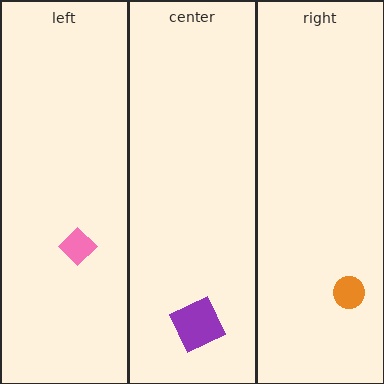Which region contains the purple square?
The center region.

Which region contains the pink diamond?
The left region.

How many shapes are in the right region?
1.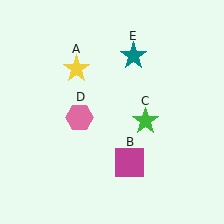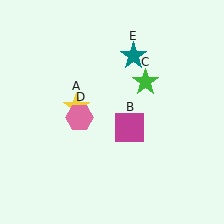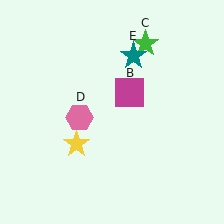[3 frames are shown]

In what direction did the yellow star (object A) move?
The yellow star (object A) moved down.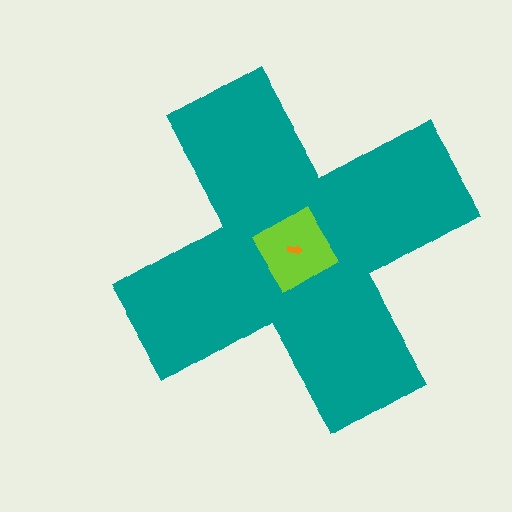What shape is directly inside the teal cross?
The lime diamond.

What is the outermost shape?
The teal cross.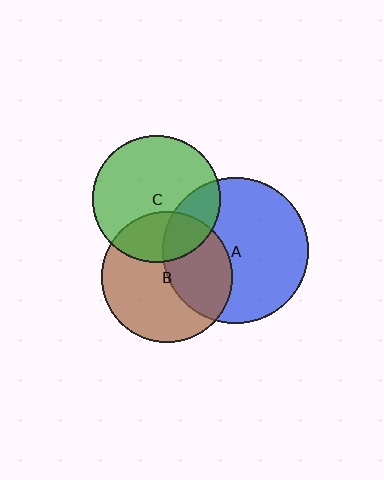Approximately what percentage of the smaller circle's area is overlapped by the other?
Approximately 30%.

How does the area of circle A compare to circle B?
Approximately 1.2 times.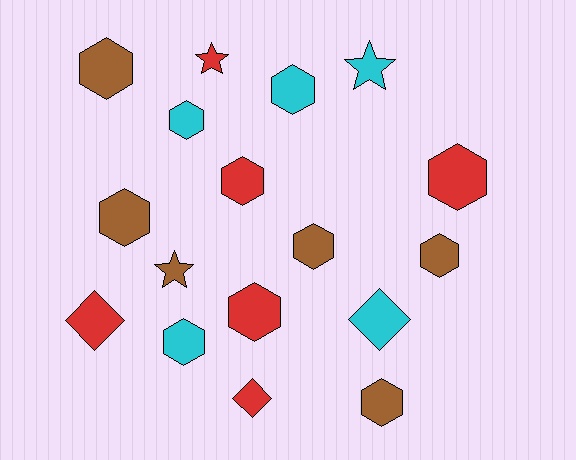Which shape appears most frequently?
Hexagon, with 11 objects.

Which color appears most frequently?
Red, with 6 objects.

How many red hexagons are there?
There are 3 red hexagons.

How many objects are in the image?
There are 17 objects.